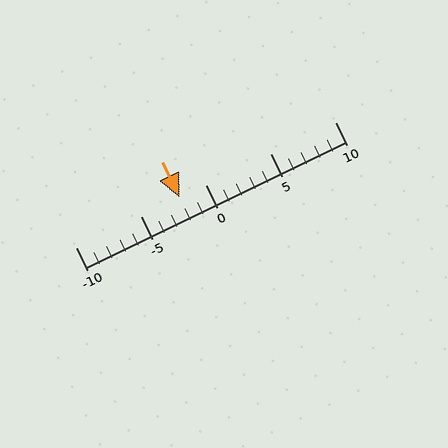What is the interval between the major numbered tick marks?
The major tick marks are spaced 5 units apart.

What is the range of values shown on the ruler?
The ruler shows values from -10 to 10.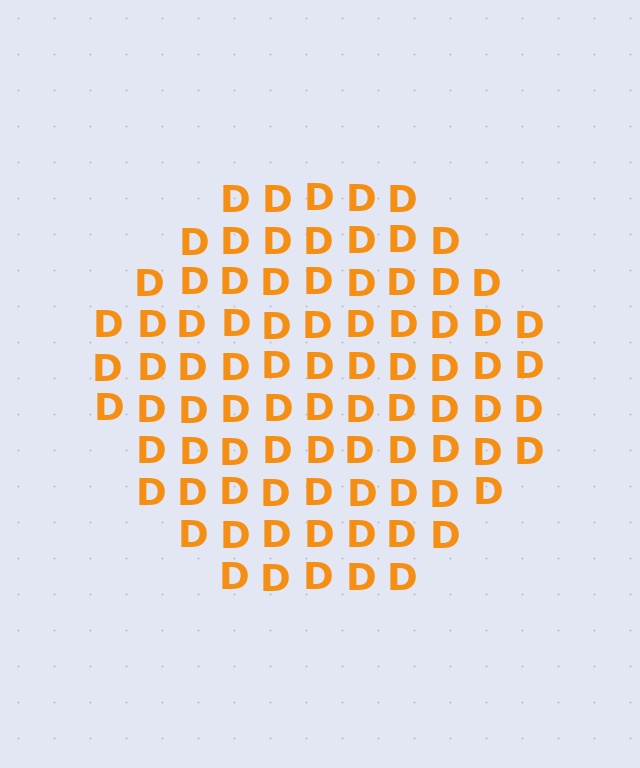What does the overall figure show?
The overall figure shows a circle.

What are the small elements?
The small elements are letter D's.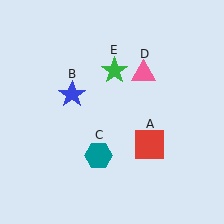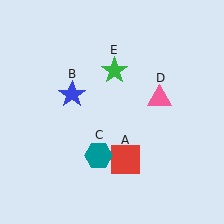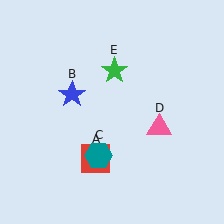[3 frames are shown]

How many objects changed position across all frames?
2 objects changed position: red square (object A), pink triangle (object D).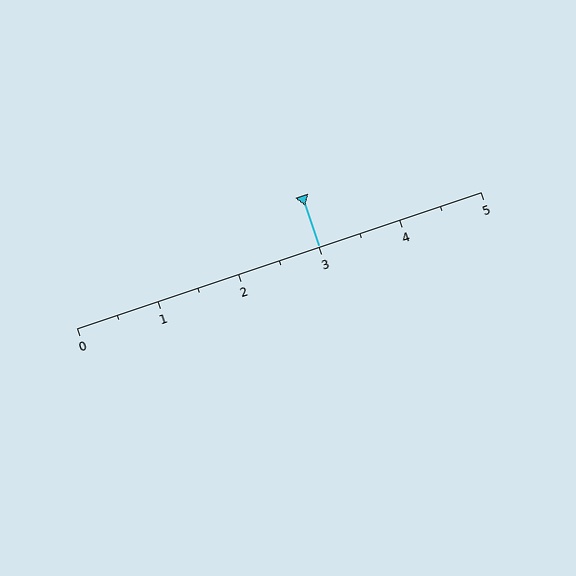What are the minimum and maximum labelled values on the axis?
The axis runs from 0 to 5.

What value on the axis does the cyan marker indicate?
The marker indicates approximately 3.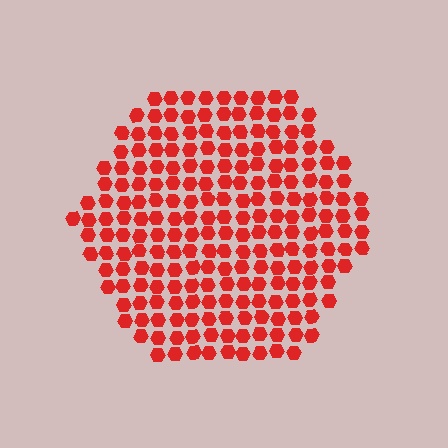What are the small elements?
The small elements are hexagons.